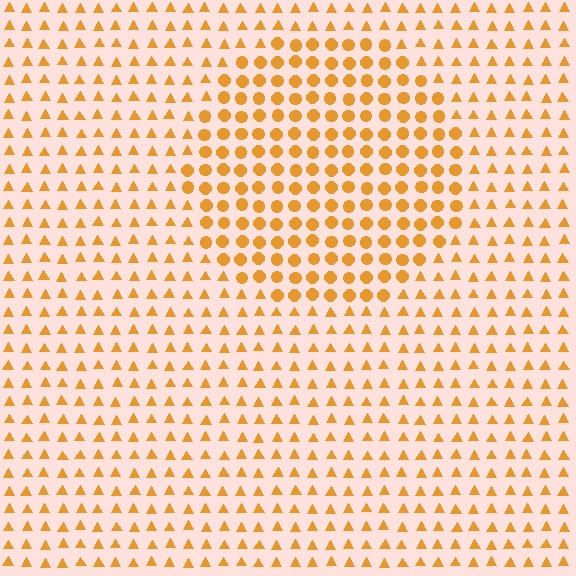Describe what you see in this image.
The image is filled with small orange elements arranged in a uniform grid. A circle-shaped region contains circles, while the surrounding area contains triangles. The boundary is defined purely by the change in element shape.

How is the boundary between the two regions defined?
The boundary is defined by a change in element shape: circles inside vs. triangles outside. All elements share the same color and spacing.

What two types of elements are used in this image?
The image uses circles inside the circle region and triangles outside it.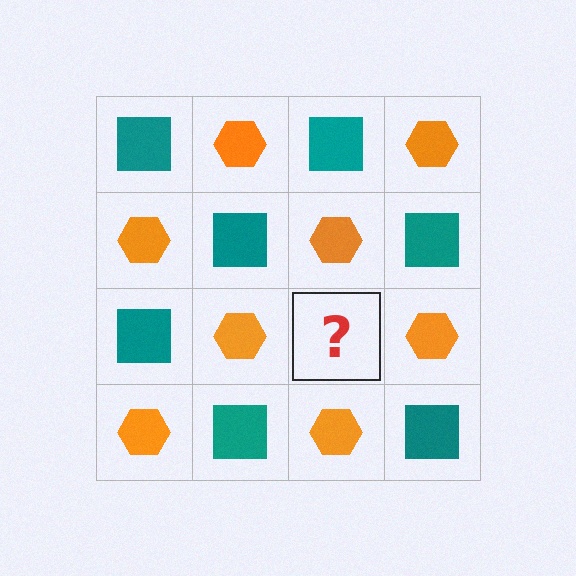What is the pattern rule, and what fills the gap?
The rule is that it alternates teal square and orange hexagon in a checkerboard pattern. The gap should be filled with a teal square.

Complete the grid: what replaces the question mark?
The question mark should be replaced with a teal square.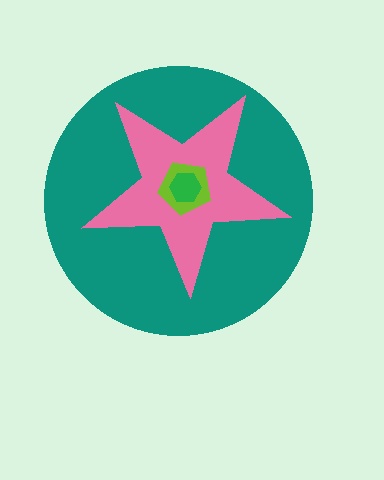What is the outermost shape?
The teal circle.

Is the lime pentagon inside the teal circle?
Yes.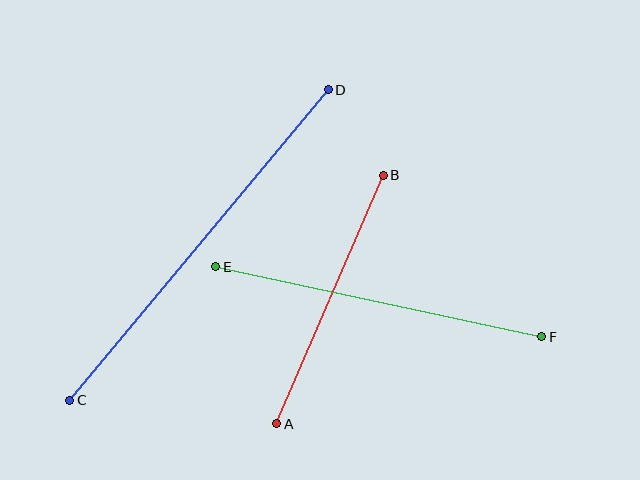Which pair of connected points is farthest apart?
Points C and D are farthest apart.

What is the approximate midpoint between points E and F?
The midpoint is at approximately (379, 302) pixels.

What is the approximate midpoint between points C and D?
The midpoint is at approximately (199, 245) pixels.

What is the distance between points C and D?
The distance is approximately 404 pixels.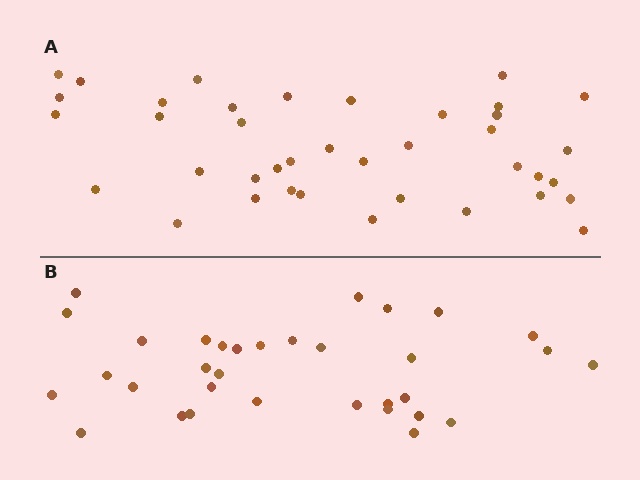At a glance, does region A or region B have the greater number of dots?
Region A (the top region) has more dots.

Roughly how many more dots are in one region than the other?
Region A has about 6 more dots than region B.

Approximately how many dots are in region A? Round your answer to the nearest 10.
About 40 dots. (The exact count is 39, which rounds to 40.)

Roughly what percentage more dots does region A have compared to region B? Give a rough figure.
About 20% more.